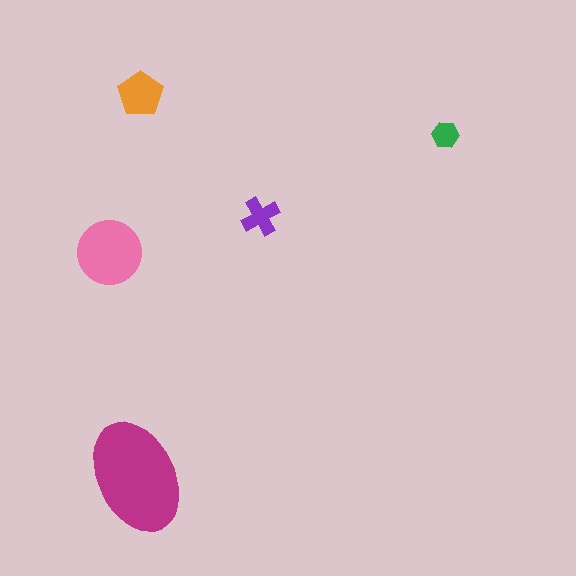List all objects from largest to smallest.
The magenta ellipse, the pink circle, the orange pentagon, the purple cross, the green hexagon.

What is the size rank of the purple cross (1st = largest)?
4th.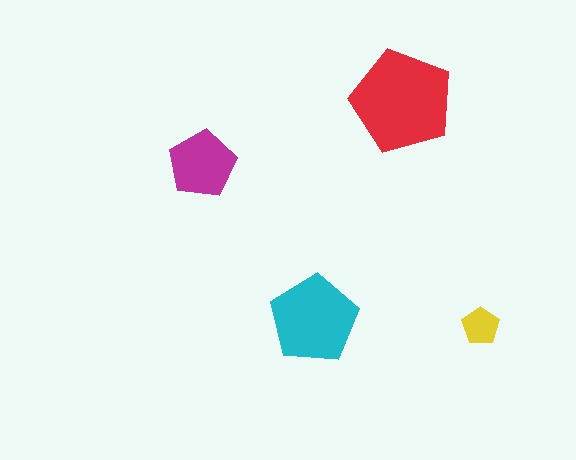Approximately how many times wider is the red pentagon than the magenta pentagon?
About 1.5 times wider.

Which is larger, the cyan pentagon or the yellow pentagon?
The cyan one.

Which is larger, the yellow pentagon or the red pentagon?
The red one.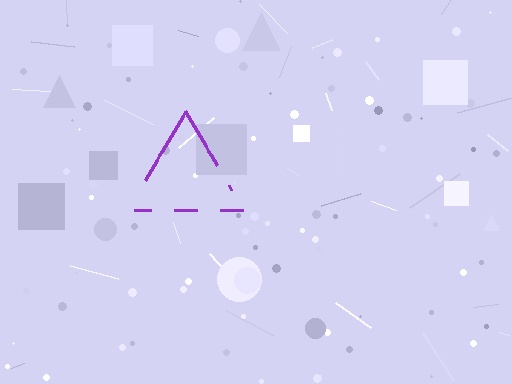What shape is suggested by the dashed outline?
The dashed outline suggests a triangle.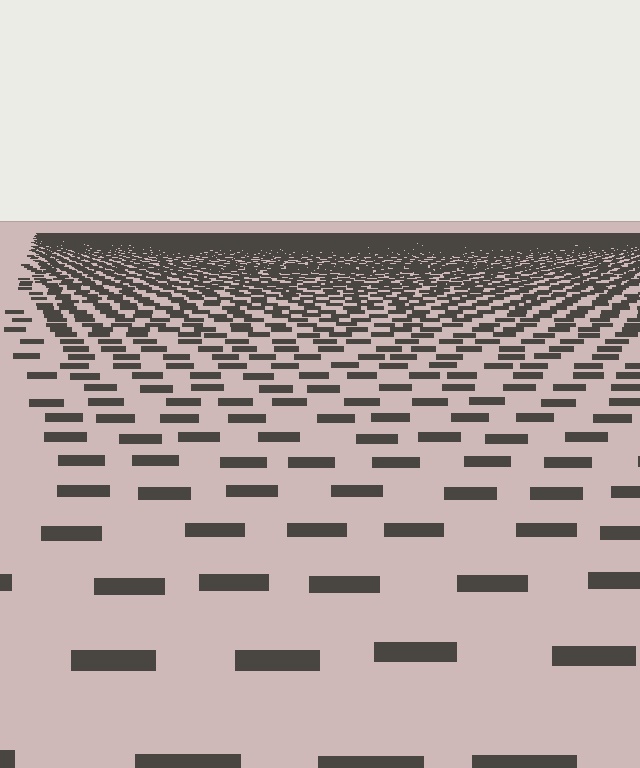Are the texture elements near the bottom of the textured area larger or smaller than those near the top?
Larger. Near the bottom, elements are closer to the viewer and appear at a bigger on-screen size.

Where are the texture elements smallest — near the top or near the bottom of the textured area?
Near the top.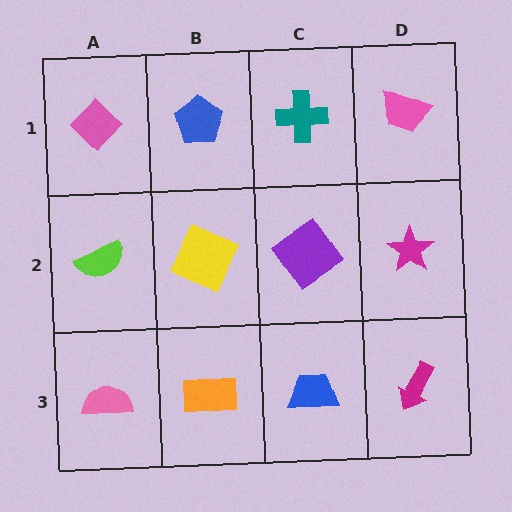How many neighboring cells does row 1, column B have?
3.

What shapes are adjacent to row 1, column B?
A yellow square (row 2, column B), a pink diamond (row 1, column A), a teal cross (row 1, column C).